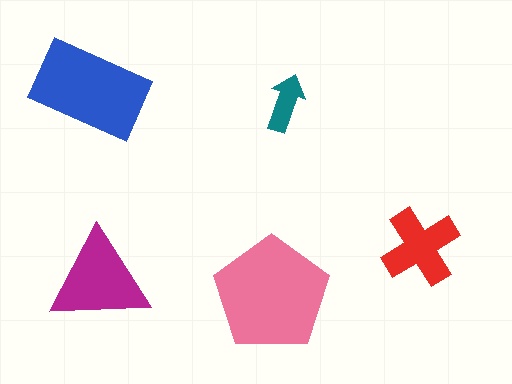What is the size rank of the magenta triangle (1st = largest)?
3rd.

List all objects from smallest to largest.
The teal arrow, the red cross, the magenta triangle, the blue rectangle, the pink pentagon.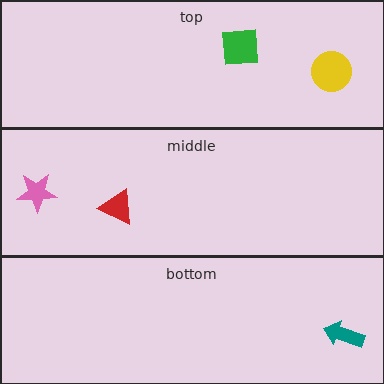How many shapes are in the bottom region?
1.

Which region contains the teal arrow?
The bottom region.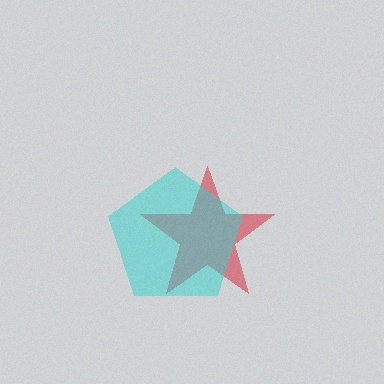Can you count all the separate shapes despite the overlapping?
Yes, there are 2 separate shapes.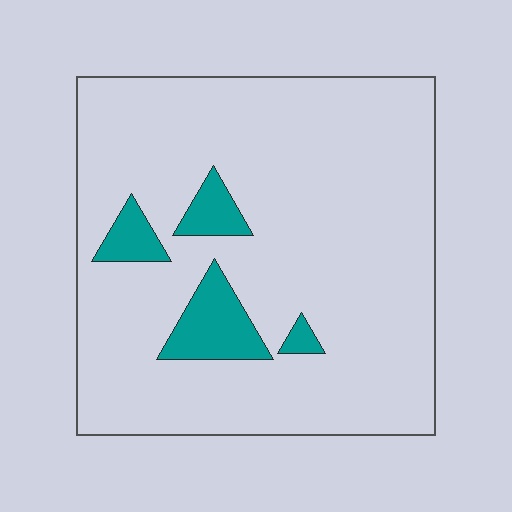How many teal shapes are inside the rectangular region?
4.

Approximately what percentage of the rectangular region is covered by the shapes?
Approximately 10%.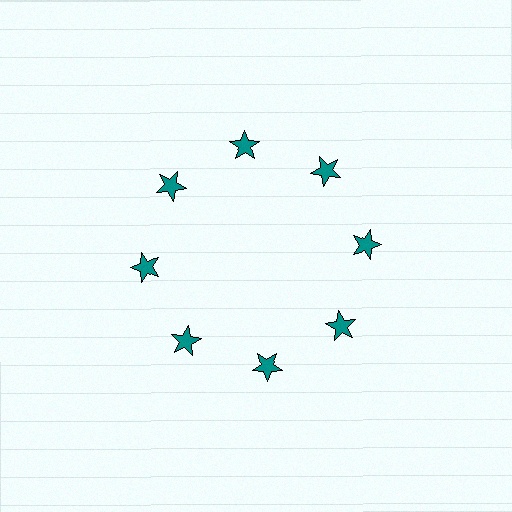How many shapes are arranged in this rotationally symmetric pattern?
There are 8 shapes, arranged in 8 groups of 1.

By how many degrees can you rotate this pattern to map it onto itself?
The pattern maps onto itself every 45 degrees of rotation.